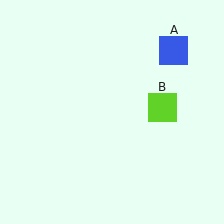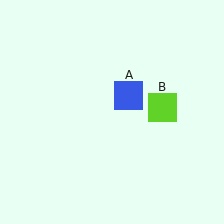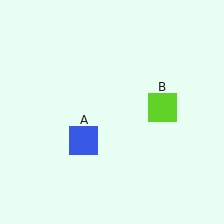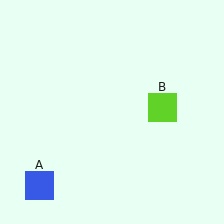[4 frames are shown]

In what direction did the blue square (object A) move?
The blue square (object A) moved down and to the left.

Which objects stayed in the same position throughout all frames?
Lime square (object B) remained stationary.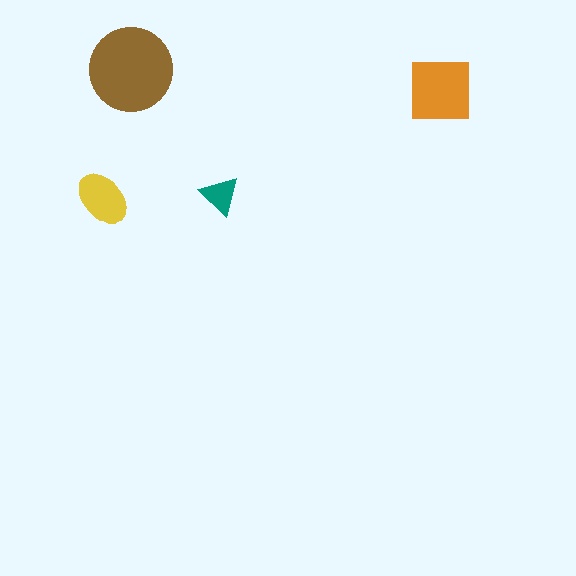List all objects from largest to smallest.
The brown circle, the orange square, the yellow ellipse, the teal triangle.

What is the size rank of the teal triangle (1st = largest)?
4th.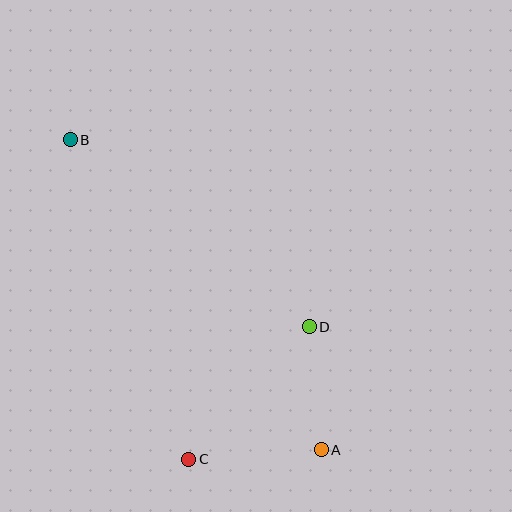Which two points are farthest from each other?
Points A and B are farthest from each other.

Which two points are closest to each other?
Points A and D are closest to each other.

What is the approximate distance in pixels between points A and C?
The distance between A and C is approximately 133 pixels.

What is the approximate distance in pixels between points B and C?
The distance between B and C is approximately 340 pixels.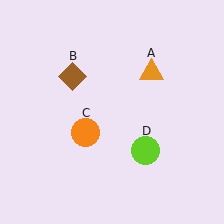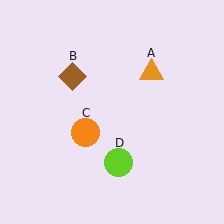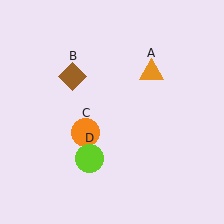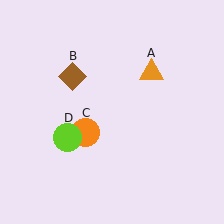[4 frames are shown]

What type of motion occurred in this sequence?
The lime circle (object D) rotated clockwise around the center of the scene.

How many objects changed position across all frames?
1 object changed position: lime circle (object D).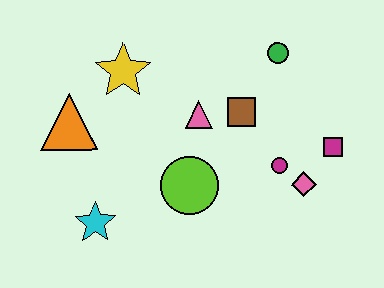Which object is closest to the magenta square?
The pink diamond is closest to the magenta square.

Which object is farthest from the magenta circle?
The orange triangle is farthest from the magenta circle.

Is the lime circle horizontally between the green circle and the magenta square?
No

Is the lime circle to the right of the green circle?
No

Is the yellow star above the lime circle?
Yes